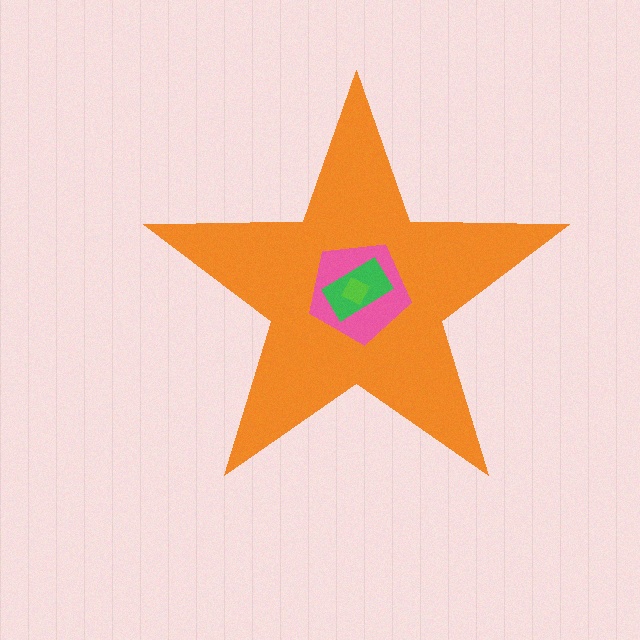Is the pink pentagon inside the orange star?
Yes.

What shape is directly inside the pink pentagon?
The green rectangle.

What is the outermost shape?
The orange star.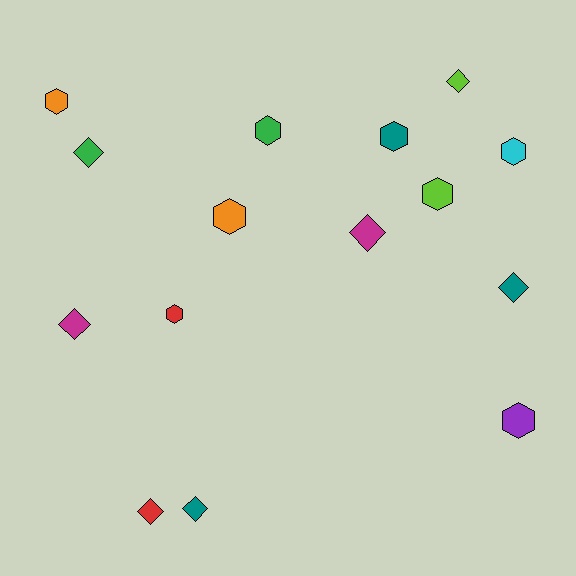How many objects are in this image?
There are 15 objects.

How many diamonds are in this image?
There are 7 diamonds.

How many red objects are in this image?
There are 2 red objects.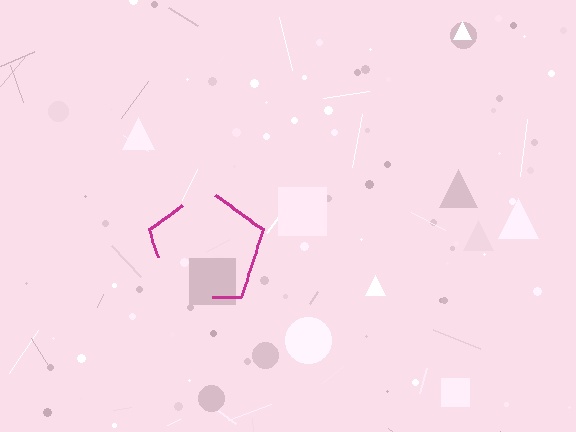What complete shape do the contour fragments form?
The contour fragments form a pentagon.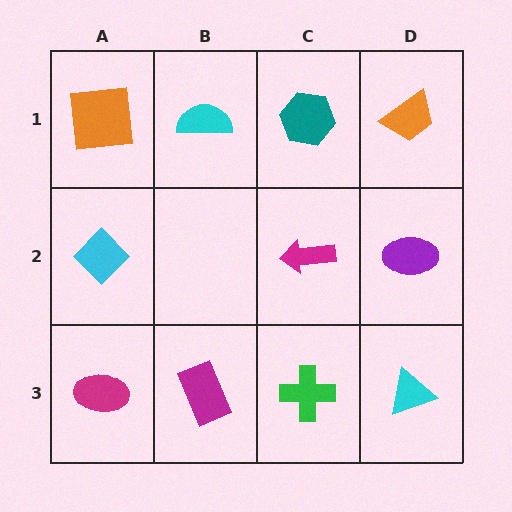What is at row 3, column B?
A magenta rectangle.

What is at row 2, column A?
A cyan diamond.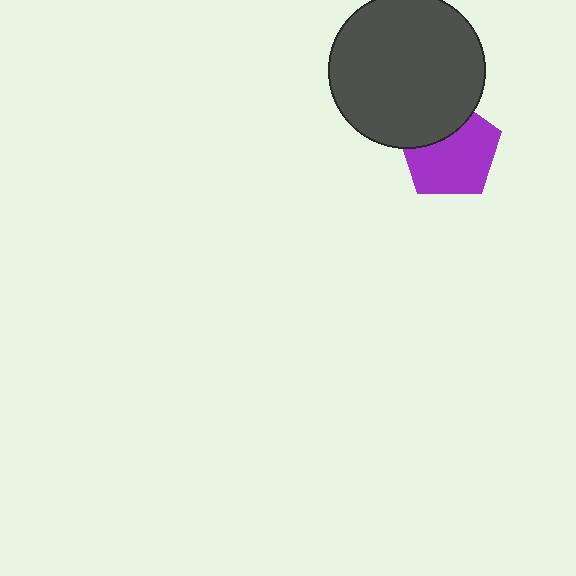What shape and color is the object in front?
The object in front is a dark gray circle.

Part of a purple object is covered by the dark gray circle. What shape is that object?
It is a pentagon.